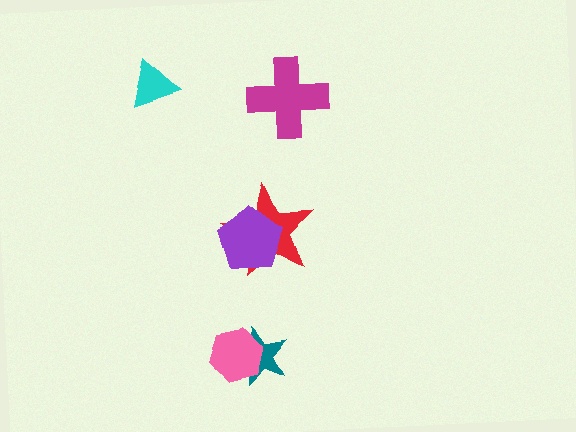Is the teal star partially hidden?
Yes, it is partially covered by another shape.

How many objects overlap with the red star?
1 object overlaps with the red star.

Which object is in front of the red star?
The purple pentagon is in front of the red star.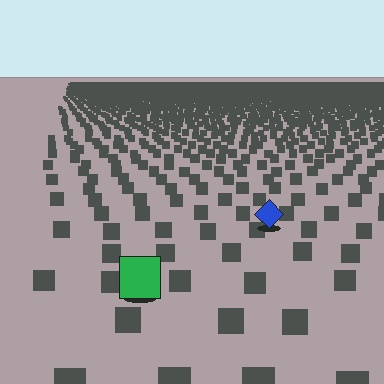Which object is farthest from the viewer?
The blue diamond is farthest from the viewer. It appears smaller and the ground texture around it is denser.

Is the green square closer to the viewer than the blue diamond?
Yes. The green square is closer — you can tell from the texture gradient: the ground texture is coarser near it.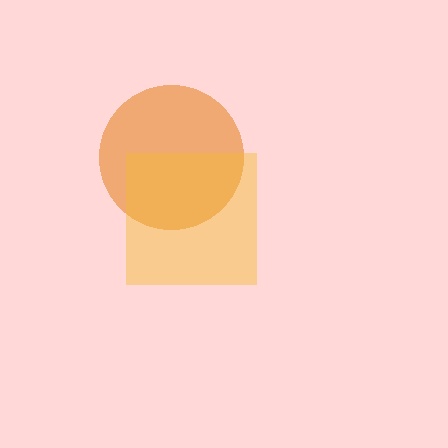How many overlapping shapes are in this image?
There are 2 overlapping shapes in the image.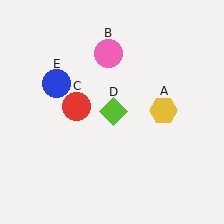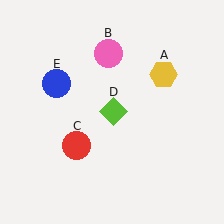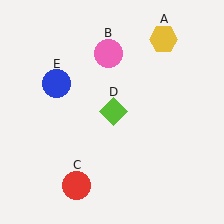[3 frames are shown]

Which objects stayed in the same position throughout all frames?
Pink circle (object B) and lime diamond (object D) and blue circle (object E) remained stationary.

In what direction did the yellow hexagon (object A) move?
The yellow hexagon (object A) moved up.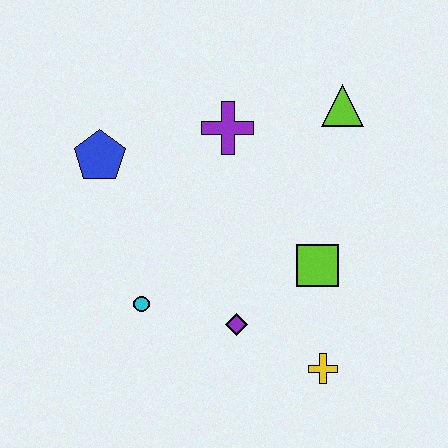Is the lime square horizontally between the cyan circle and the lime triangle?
Yes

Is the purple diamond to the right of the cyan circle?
Yes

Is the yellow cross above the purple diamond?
No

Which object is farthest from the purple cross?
The yellow cross is farthest from the purple cross.